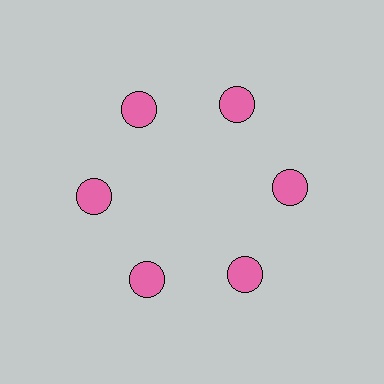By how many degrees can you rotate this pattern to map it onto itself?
The pattern maps onto itself every 60 degrees of rotation.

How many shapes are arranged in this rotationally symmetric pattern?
There are 6 shapes, arranged in 6 groups of 1.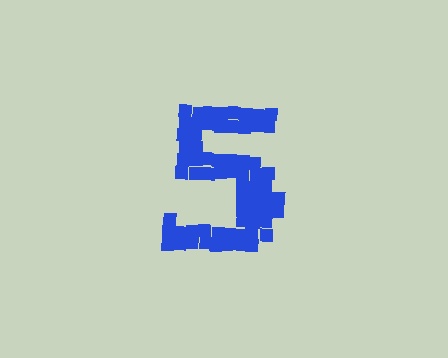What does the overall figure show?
The overall figure shows the digit 5.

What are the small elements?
The small elements are squares.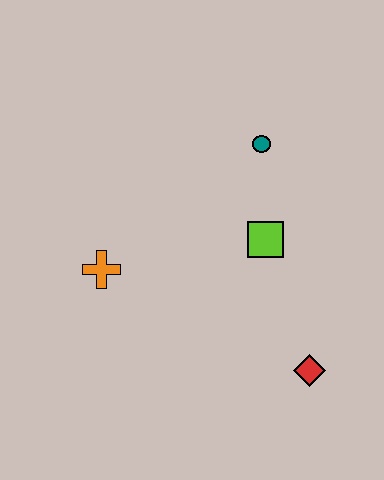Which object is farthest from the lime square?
The orange cross is farthest from the lime square.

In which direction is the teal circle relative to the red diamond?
The teal circle is above the red diamond.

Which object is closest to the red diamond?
The lime square is closest to the red diamond.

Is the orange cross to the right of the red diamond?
No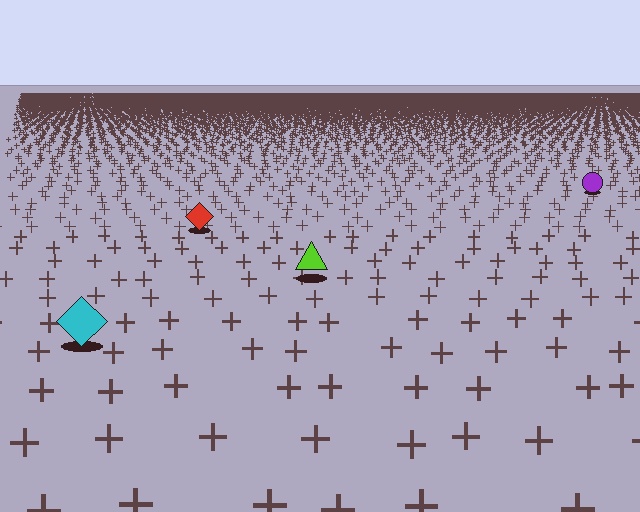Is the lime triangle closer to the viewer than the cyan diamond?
No. The cyan diamond is closer — you can tell from the texture gradient: the ground texture is coarser near it.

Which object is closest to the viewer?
The cyan diamond is closest. The texture marks near it are larger and more spread out.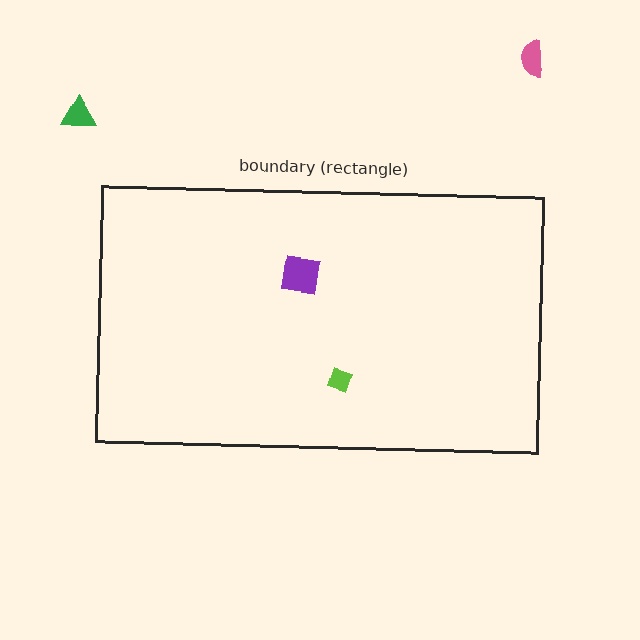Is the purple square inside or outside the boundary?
Inside.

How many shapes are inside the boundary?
2 inside, 2 outside.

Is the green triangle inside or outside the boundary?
Outside.